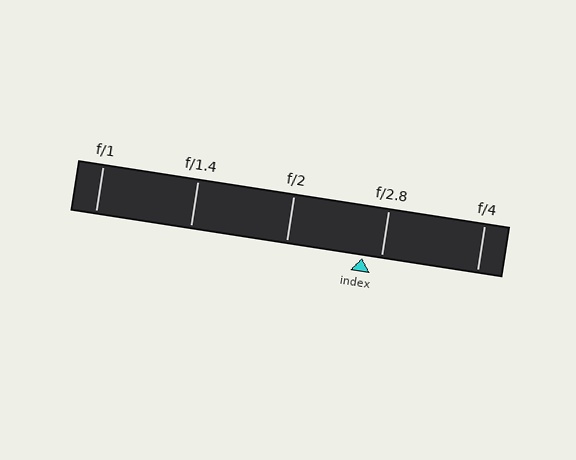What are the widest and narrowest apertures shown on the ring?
The widest aperture shown is f/1 and the narrowest is f/4.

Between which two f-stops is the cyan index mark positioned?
The index mark is between f/2 and f/2.8.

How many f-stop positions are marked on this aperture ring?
There are 5 f-stop positions marked.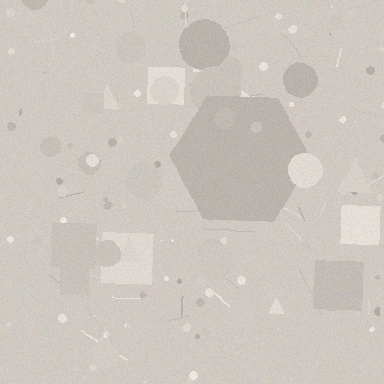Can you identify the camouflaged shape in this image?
The camouflaged shape is a hexagon.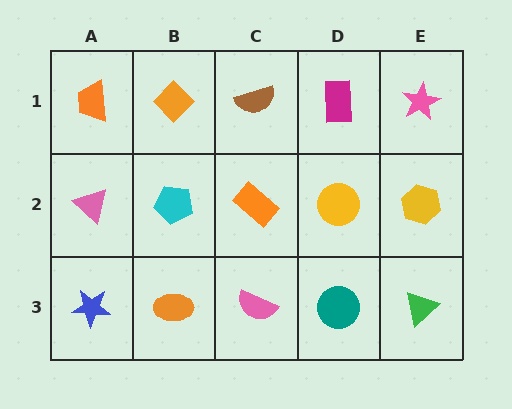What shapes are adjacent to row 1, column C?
An orange rectangle (row 2, column C), an orange diamond (row 1, column B), a magenta rectangle (row 1, column D).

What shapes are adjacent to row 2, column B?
An orange diamond (row 1, column B), an orange ellipse (row 3, column B), a pink triangle (row 2, column A), an orange rectangle (row 2, column C).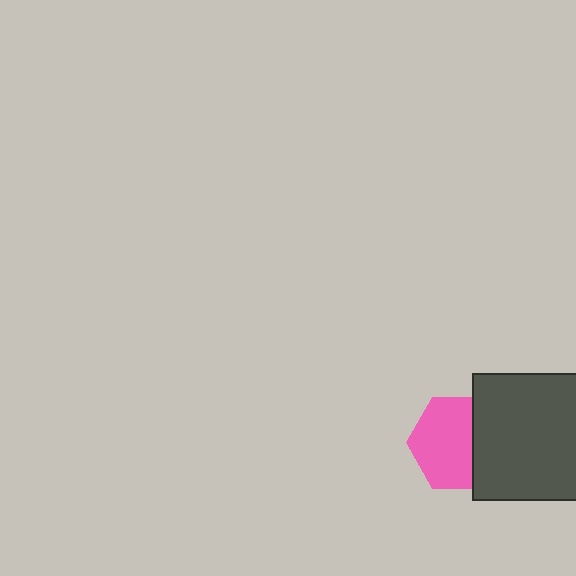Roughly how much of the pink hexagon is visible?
Most of it is visible (roughly 66%).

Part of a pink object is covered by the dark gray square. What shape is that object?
It is a hexagon.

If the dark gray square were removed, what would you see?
You would see the complete pink hexagon.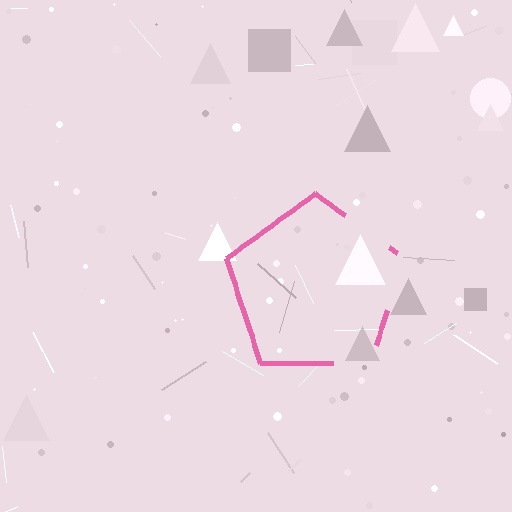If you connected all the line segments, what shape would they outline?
They would outline a pentagon.